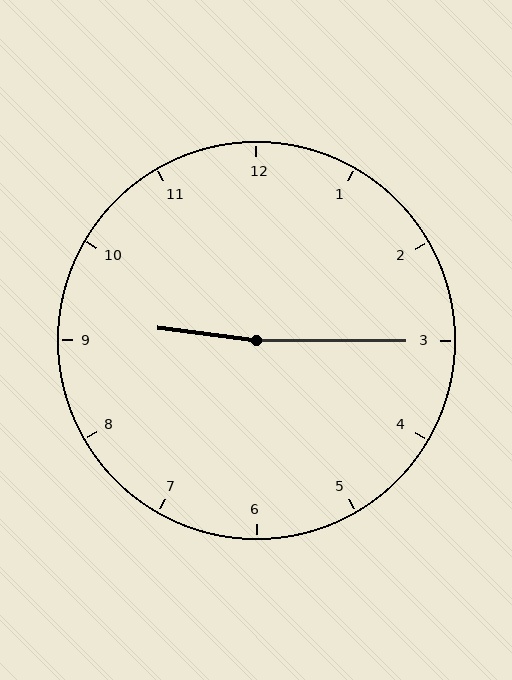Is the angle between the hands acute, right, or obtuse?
It is obtuse.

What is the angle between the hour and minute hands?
Approximately 172 degrees.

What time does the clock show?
9:15.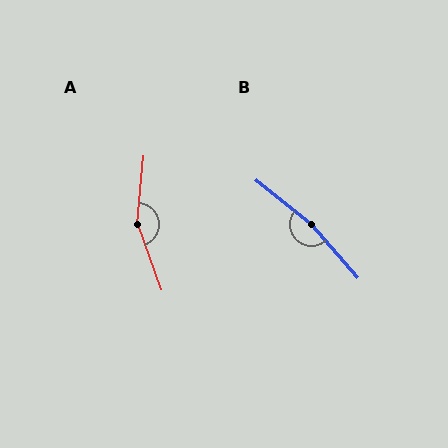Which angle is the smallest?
A, at approximately 155 degrees.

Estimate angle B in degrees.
Approximately 170 degrees.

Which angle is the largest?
B, at approximately 170 degrees.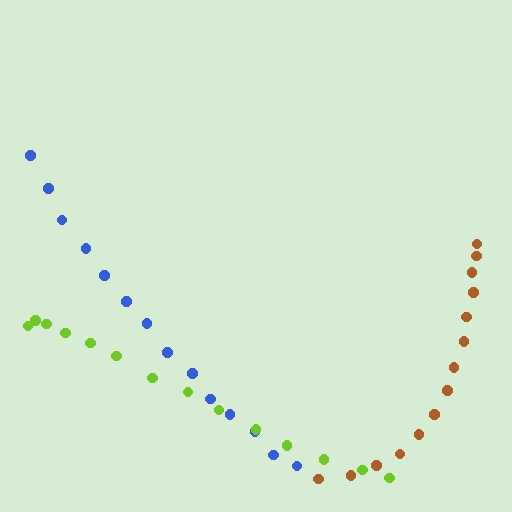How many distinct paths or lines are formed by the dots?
There are 3 distinct paths.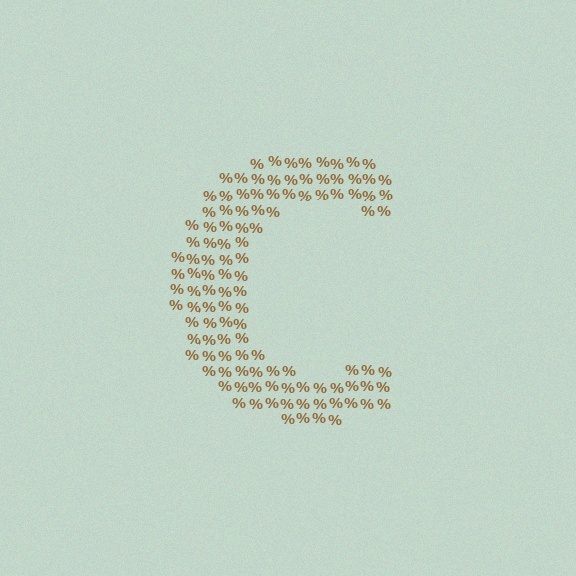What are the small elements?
The small elements are percent signs.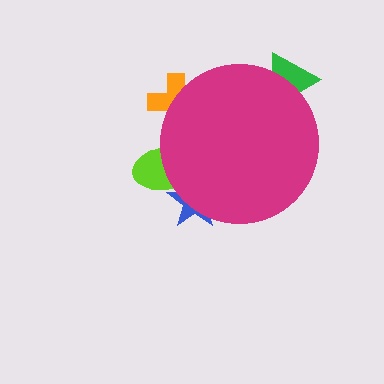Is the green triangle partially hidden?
Yes, the green triangle is partially hidden behind the magenta circle.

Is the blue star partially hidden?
Yes, the blue star is partially hidden behind the magenta circle.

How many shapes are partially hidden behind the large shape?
4 shapes are partially hidden.